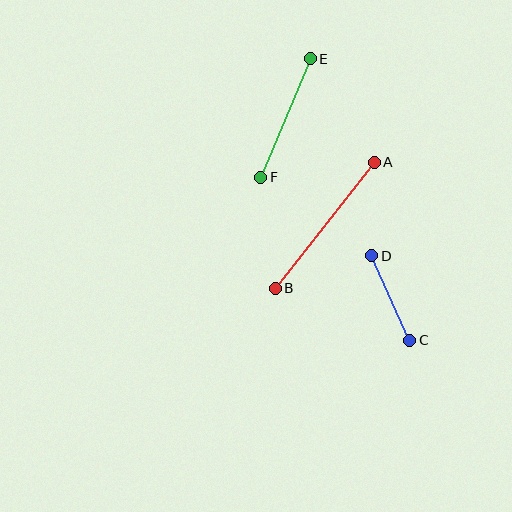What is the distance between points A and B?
The distance is approximately 161 pixels.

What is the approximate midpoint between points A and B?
The midpoint is at approximately (325, 225) pixels.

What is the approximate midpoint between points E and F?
The midpoint is at approximately (285, 118) pixels.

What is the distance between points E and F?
The distance is approximately 129 pixels.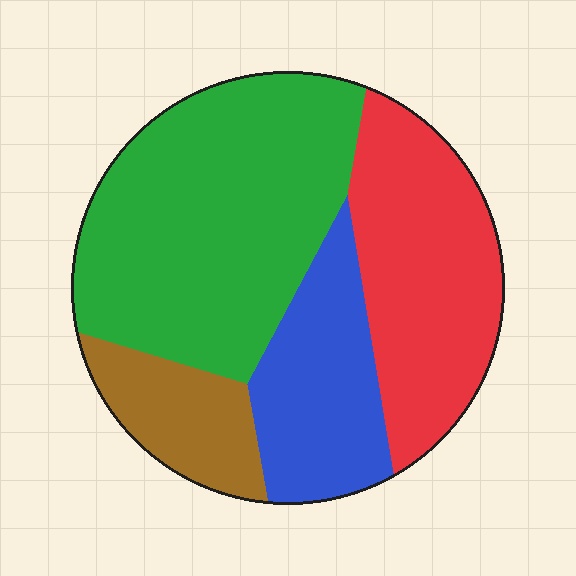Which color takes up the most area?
Green, at roughly 45%.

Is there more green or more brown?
Green.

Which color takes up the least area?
Brown, at roughly 10%.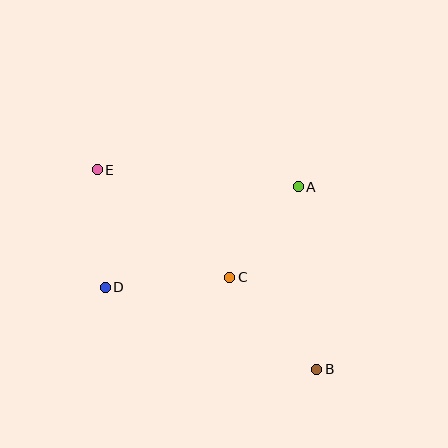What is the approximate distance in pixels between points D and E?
The distance between D and E is approximately 118 pixels.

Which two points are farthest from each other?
Points B and E are farthest from each other.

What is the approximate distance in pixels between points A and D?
The distance between A and D is approximately 218 pixels.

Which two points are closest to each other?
Points A and C are closest to each other.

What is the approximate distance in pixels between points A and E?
The distance between A and E is approximately 202 pixels.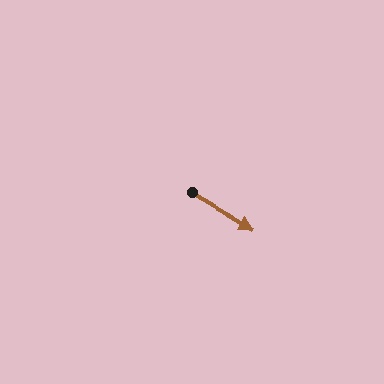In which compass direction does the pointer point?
Southeast.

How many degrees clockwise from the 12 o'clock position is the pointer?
Approximately 121 degrees.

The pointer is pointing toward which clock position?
Roughly 4 o'clock.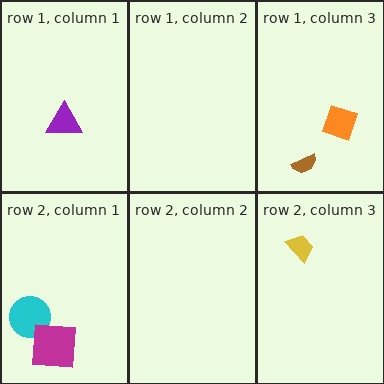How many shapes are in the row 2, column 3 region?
1.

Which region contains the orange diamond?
The row 1, column 3 region.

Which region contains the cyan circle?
The row 2, column 1 region.